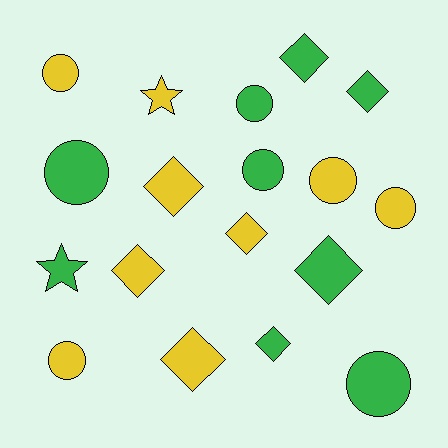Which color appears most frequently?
Yellow, with 9 objects.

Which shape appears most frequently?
Diamond, with 8 objects.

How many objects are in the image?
There are 18 objects.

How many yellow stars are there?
There is 1 yellow star.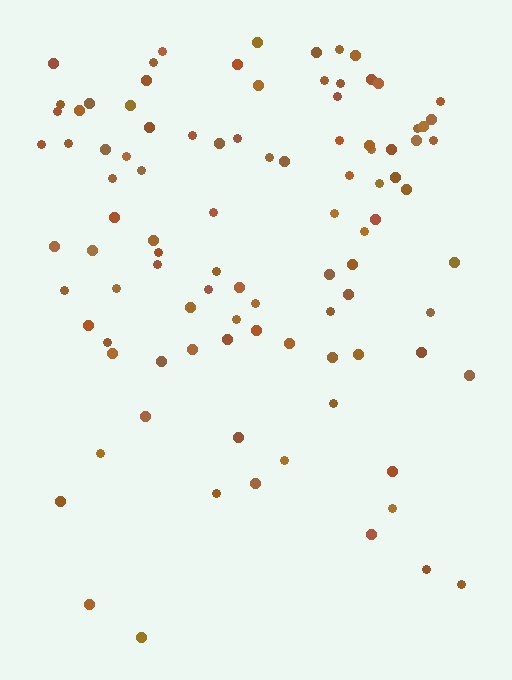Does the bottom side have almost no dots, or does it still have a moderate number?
Still a moderate number, just noticeably fewer than the top.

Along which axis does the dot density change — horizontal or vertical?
Vertical.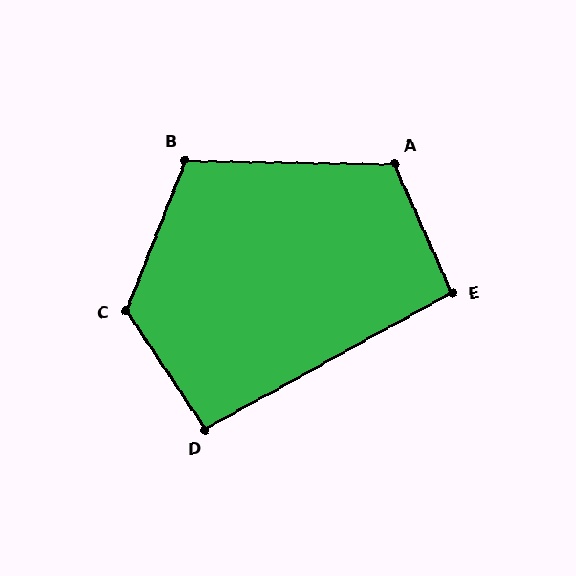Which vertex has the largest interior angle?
C, at approximately 124 degrees.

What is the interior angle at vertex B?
Approximately 111 degrees (obtuse).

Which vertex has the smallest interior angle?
D, at approximately 95 degrees.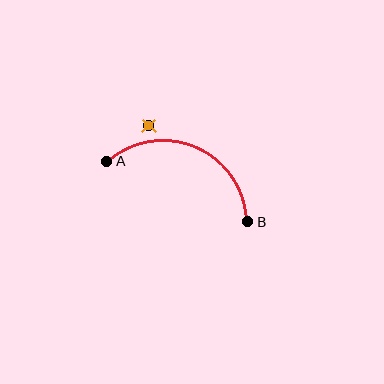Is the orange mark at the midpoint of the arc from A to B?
No — the orange mark does not lie on the arc at all. It sits slightly outside the curve.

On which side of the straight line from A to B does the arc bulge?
The arc bulges above the straight line connecting A and B.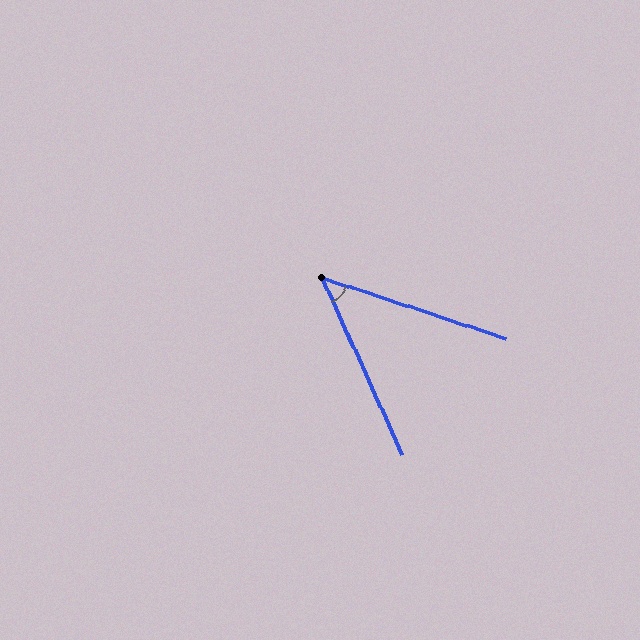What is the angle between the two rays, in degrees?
Approximately 47 degrees.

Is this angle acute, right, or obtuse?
It is acute.